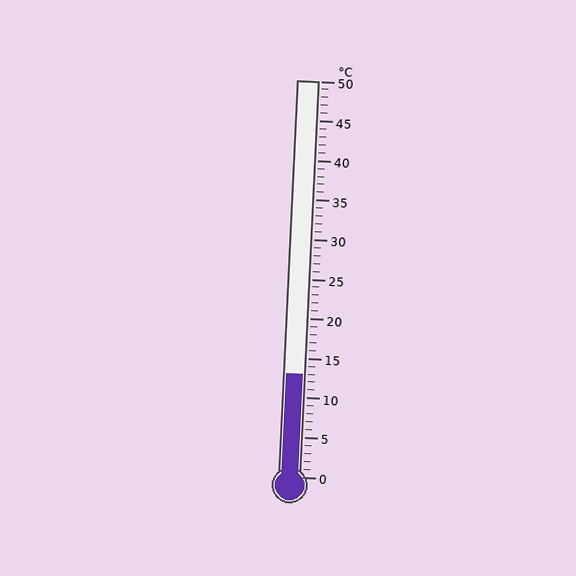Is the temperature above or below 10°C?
The temperature is above 10°C.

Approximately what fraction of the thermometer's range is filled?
The thermometer is filled to approximately 25% of its range.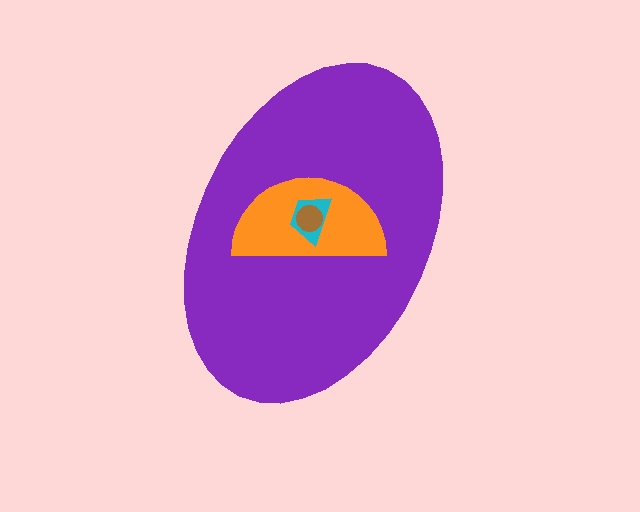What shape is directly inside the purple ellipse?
The orange semicircle.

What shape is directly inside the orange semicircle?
The cyan trapezoid.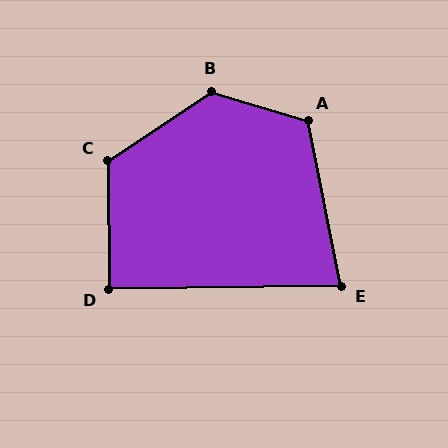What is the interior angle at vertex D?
Approximately 90 degrees (approximately right).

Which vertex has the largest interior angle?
B, at approximately 130 degrees.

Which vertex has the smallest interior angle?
E, at approximately 79 degrees.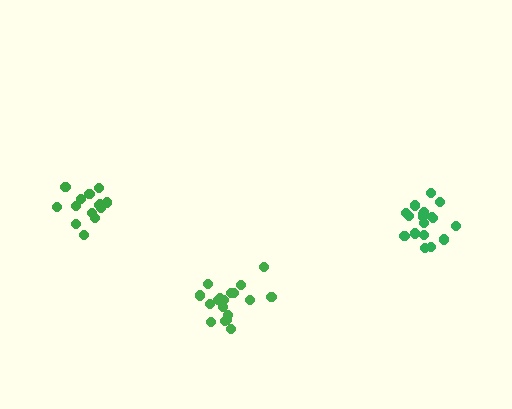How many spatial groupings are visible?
There are 3 spatial groupings.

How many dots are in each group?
Group 1: 18 dots, Group 2: 18 dots, Group 3: 16 dots (52 total).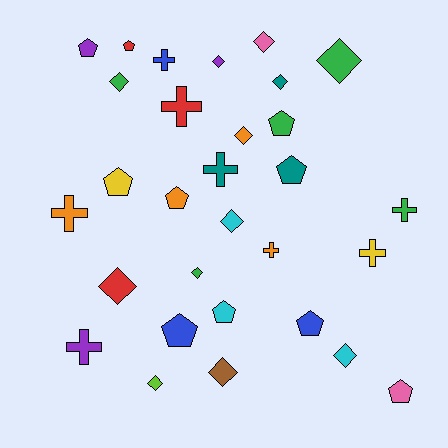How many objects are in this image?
There are 30 objects.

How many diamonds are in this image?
There are 12 diamonds.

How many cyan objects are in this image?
There are 3 cyan objects.